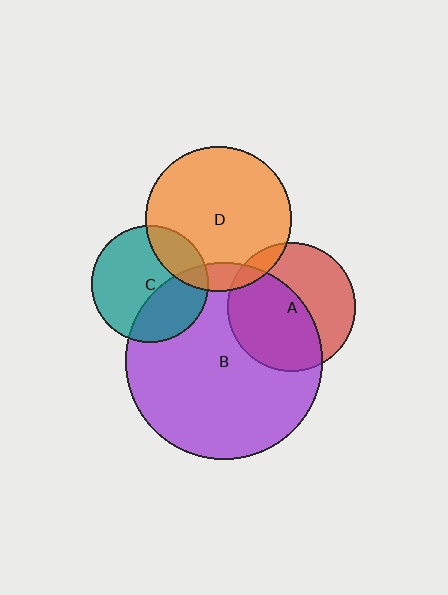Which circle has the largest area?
Circle B (purple).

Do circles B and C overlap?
Yes.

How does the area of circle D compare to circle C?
Approximately 1.5 times.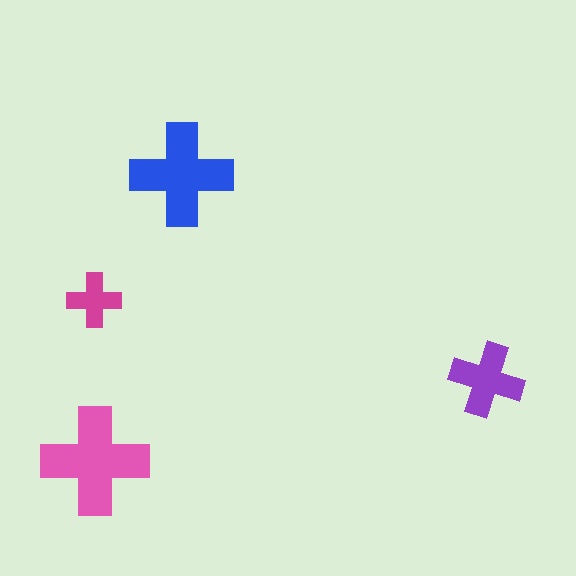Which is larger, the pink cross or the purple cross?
The pink one.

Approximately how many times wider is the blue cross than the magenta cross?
About 2 times wider.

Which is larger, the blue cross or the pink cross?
The pink one.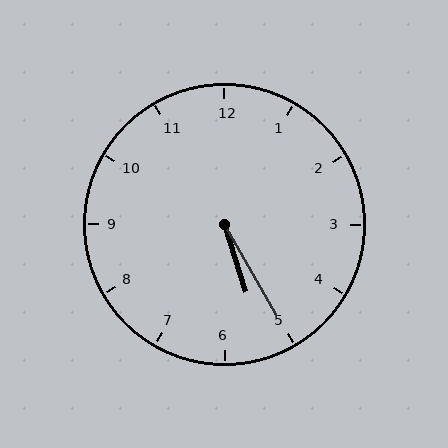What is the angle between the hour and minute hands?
Approximately 12 degrees.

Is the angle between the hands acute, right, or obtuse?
It is acute.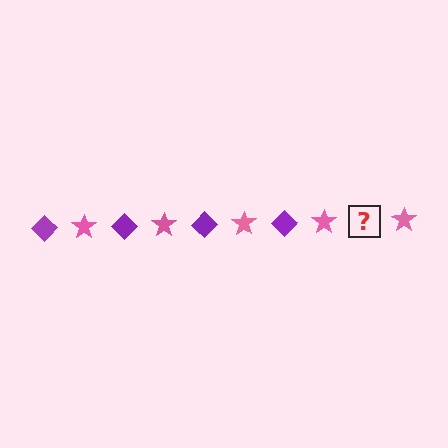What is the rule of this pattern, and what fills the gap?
The rule is that the pattern alternates between purple diamond and pink star. The gap should be filled with a purple diamond.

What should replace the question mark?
The question mark should be replaced with a purple diamond.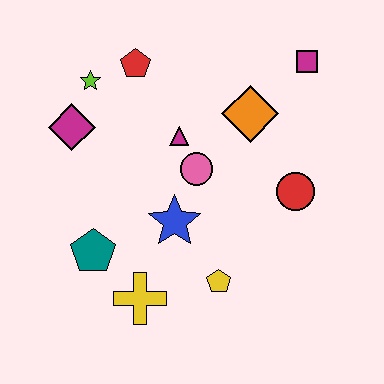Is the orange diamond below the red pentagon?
Yes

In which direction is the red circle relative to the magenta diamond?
The red circle is to the right of the magenta diamond.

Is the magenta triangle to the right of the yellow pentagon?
No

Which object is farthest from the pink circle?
The magenta square is farthest from the pink circle.